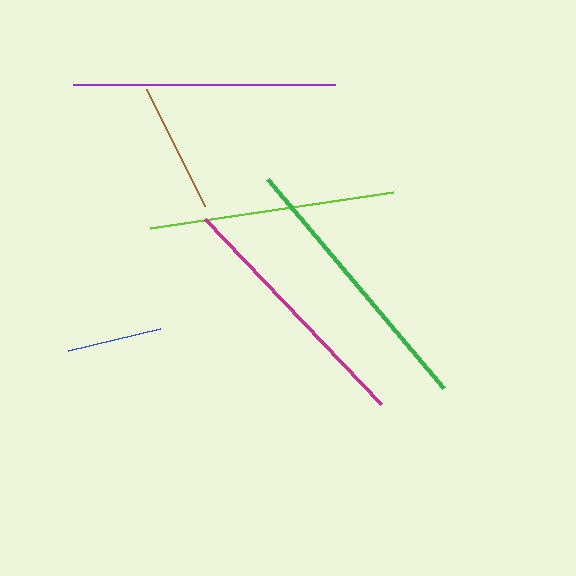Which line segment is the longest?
The green line is the longest at approximately 273 pixels.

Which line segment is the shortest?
The blue line is the shortest at approximately 94 pixels.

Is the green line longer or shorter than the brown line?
The green line is longer than the brown line.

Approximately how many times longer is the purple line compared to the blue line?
The purple line is approximately 2.8 times the length of the blue line.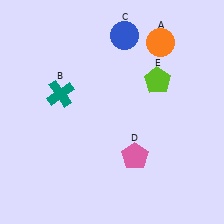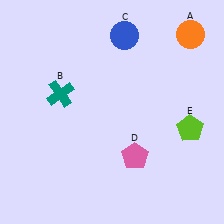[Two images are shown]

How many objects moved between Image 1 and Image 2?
2 objects moved between the two images.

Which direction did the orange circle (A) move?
The orange circle (A) moved right.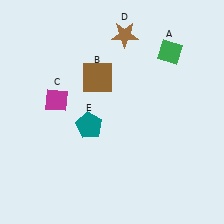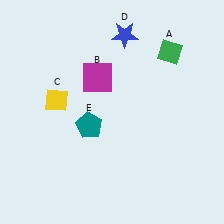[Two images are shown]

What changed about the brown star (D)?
In Image 1, D is brown. In Image 2, it changed to blue.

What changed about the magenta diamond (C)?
In Image 1, C is magenta. In Image 2, it changed to yellow.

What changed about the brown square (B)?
In Image 1, B is brown. In Image 2, it changed to magenta.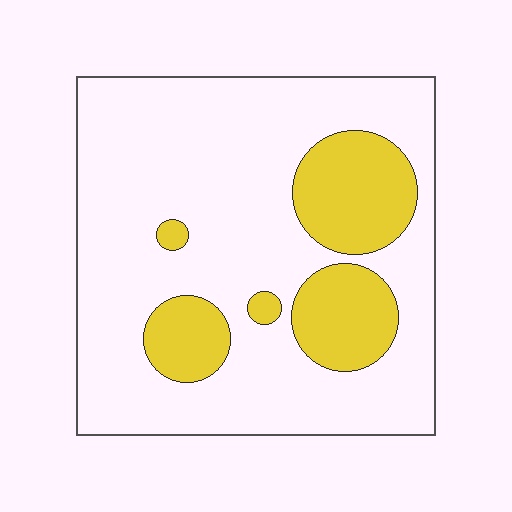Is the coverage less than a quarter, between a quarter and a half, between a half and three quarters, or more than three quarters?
Less than a quarter.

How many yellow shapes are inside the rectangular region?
5.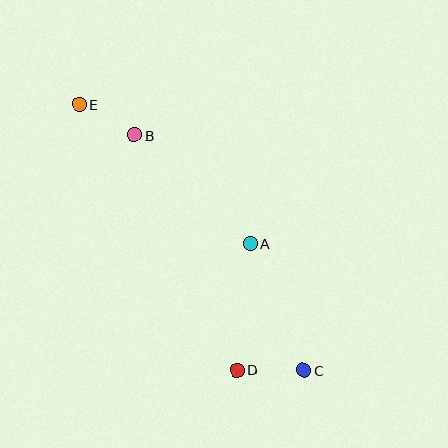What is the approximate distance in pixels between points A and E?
The distance between A and E is approximately 221 pixels.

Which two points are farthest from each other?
Points C and E are farthest from each other.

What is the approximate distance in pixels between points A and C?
The distance between A and C is approximately 137 pixels.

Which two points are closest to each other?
Points B and E are closest to each other.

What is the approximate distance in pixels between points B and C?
The distance between B and C is approximately 290 pixels.